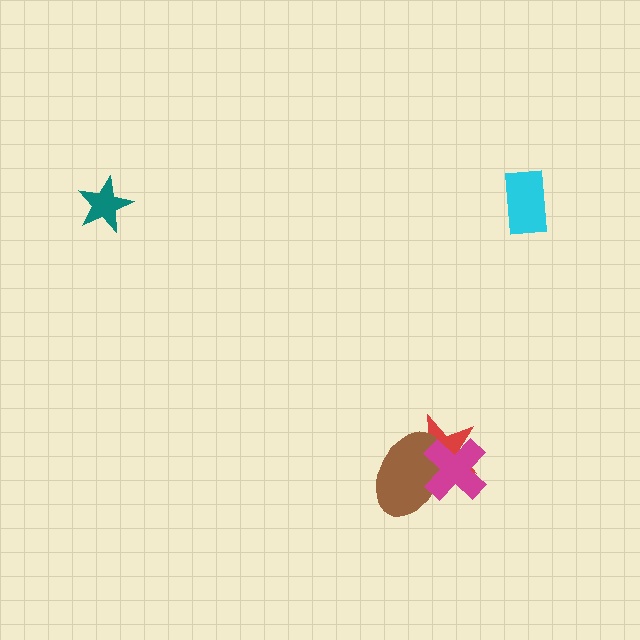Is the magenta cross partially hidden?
No, no other shape covers it.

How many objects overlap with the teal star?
0 objects overlap with the teal star.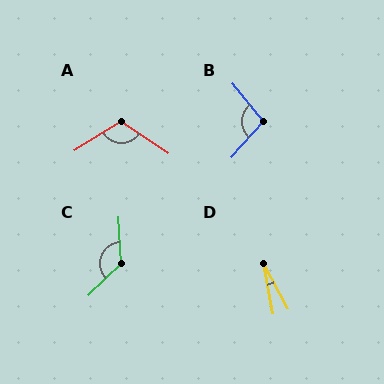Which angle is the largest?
C, at approximately 131 degrees.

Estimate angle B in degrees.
Approximately 100 degrees.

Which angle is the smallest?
D, at approximately 18 degrees.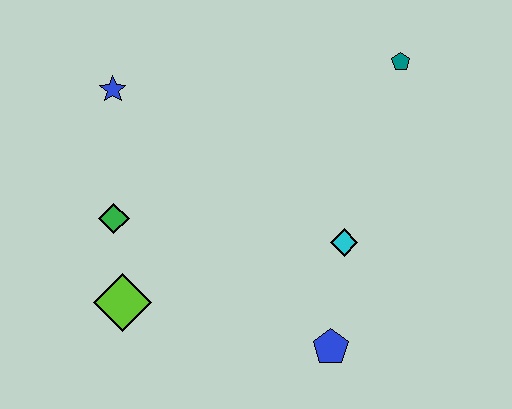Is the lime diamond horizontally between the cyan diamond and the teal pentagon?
No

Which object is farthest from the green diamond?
The teal pentagon is farthest from the green diamond.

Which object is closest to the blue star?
The green diamond is closest to the blue star.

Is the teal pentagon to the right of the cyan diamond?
Yes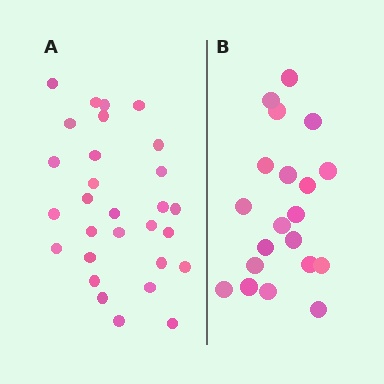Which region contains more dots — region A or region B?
Region A (the left region) has more dots.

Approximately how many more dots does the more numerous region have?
Region A has roughly 8 or so more dots than region B.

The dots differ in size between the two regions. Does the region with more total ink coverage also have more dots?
No. Region B has more total ink coverage because its dots are larger, but region A actually contains more individual dots. Total area can be misleading — the number of items is what matters here.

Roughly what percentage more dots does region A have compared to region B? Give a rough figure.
About 45% more.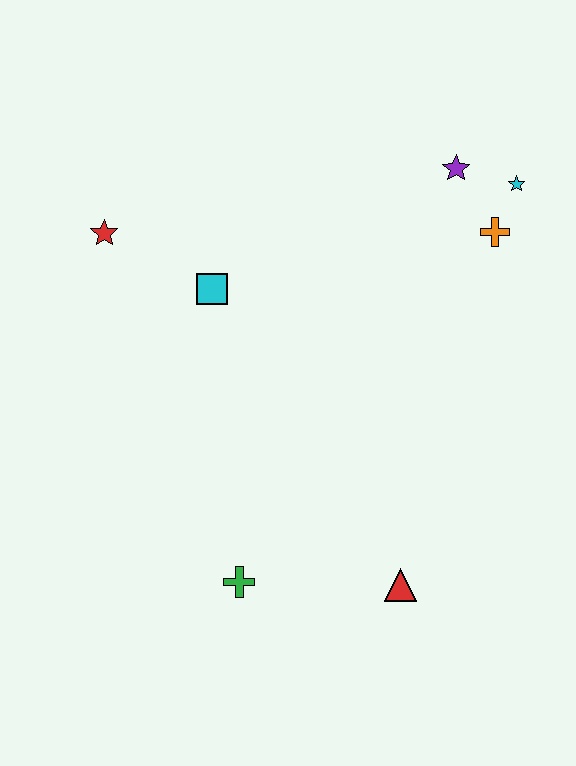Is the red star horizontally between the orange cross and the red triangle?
No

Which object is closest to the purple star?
The cyan star is closest to the purple star.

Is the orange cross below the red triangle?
No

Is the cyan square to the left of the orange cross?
Yes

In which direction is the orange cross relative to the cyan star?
The orange cross is below the cyan star.